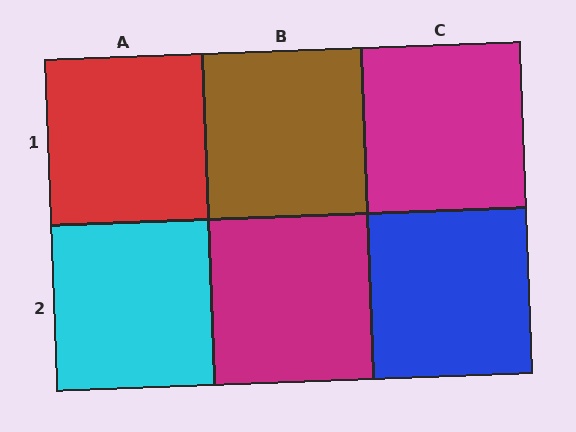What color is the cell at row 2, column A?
Cyan.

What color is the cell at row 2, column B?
Magenta.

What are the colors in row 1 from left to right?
Red, brown, magenta.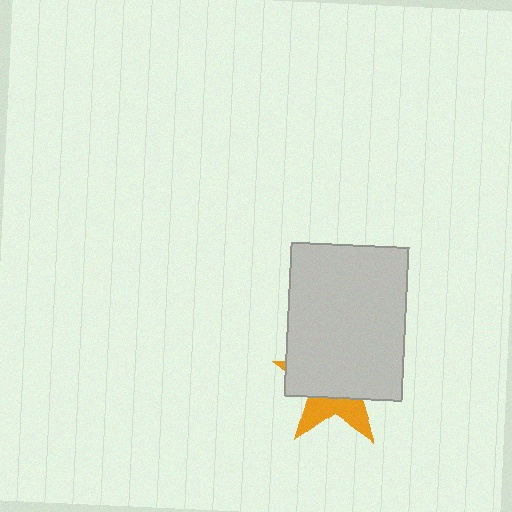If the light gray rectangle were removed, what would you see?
You would see the complete orange star.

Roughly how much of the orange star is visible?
A small part of it is visible (roughly 32%).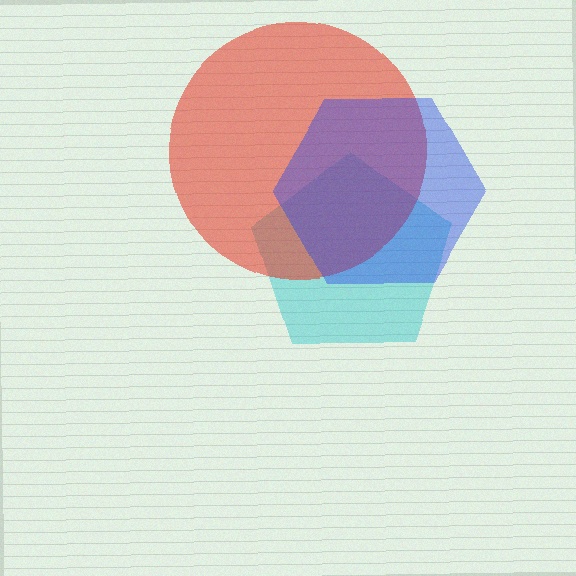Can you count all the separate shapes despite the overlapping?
Yes, there are 3 separate shapes.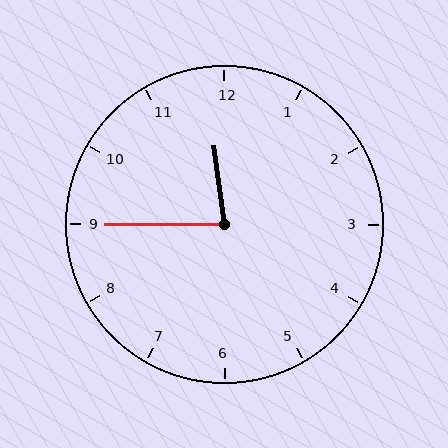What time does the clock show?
11:45.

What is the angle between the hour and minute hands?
Approximately 82 degrees.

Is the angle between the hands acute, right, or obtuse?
It is acute.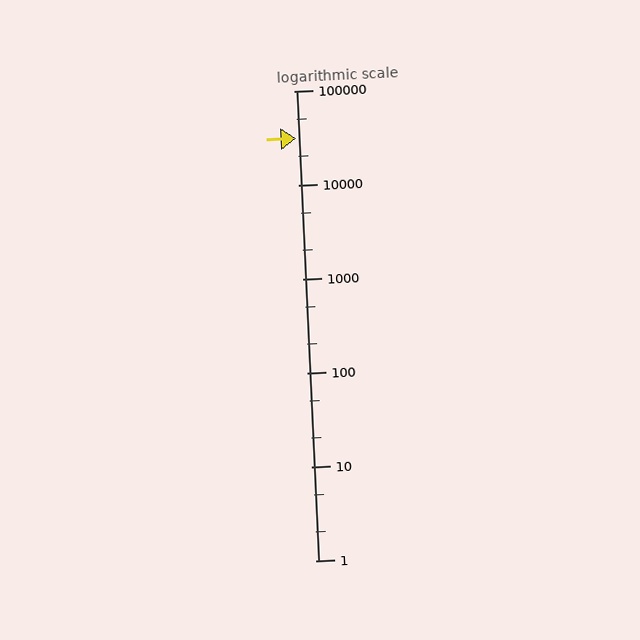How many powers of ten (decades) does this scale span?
The scale spans 5 decades, from 1 to 100000.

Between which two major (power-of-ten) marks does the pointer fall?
The pointer is between 10000 and 100000.